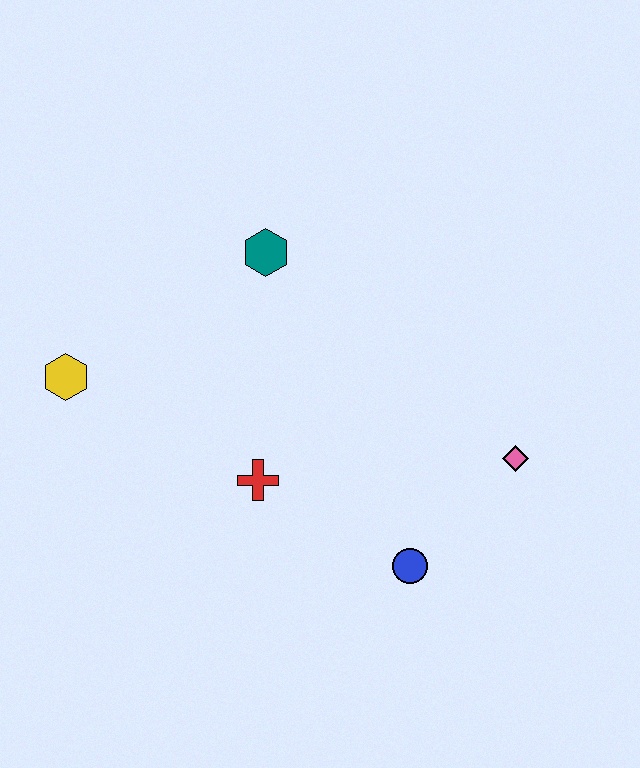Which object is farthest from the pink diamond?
The yellow hexagon is farthest from the pink diamond.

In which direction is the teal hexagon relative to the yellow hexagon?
The teal hexagon is to the right of the yellow hexagon.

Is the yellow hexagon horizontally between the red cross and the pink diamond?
No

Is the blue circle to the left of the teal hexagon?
No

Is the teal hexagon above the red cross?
Yes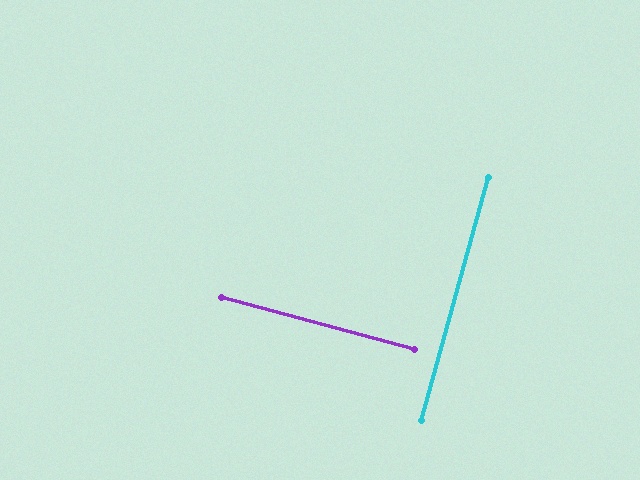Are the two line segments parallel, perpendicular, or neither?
Perpendicular — they meet at approximately 90°.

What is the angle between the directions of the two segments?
Approximately 90 degrees.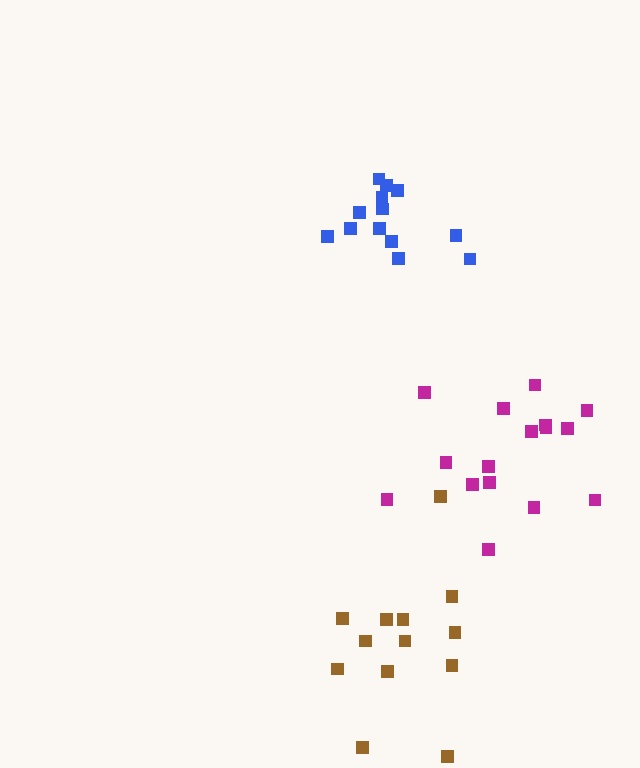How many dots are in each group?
Group 1: 13 dots, Group 2: 13 dots, Group 3: 16 dots (42 total).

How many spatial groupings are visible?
There are 3 spatial groupings.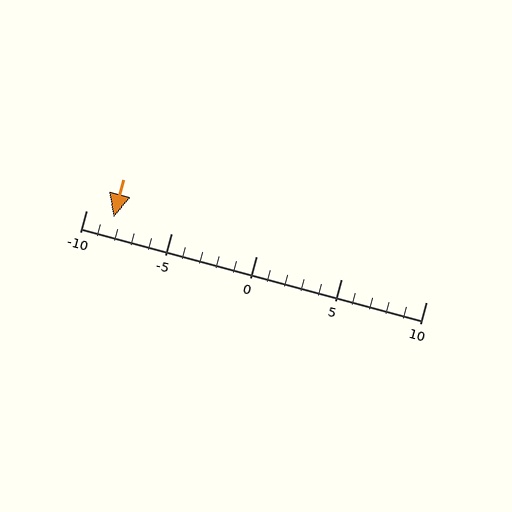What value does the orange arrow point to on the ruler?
The orange arrow points to approximately -8.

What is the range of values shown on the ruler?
The ruler shows values from -10 to 10.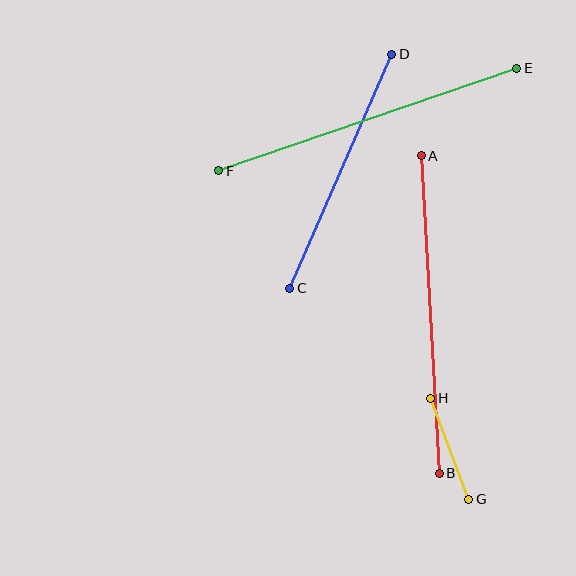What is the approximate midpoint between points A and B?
The midpoint is at approximately (430, 315) pixels.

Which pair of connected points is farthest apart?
Points A and B are farthest apart.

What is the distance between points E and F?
The distance is approximately 315 pixels.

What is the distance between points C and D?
The distance is approximately 255 pixels.